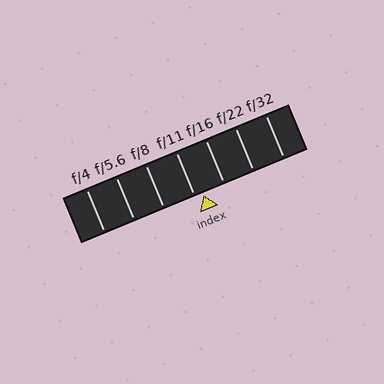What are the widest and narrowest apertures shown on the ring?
The widest aperture shown is f/4 and the narrowest is f/32.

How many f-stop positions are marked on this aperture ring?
There are 7 f-stop positions marked.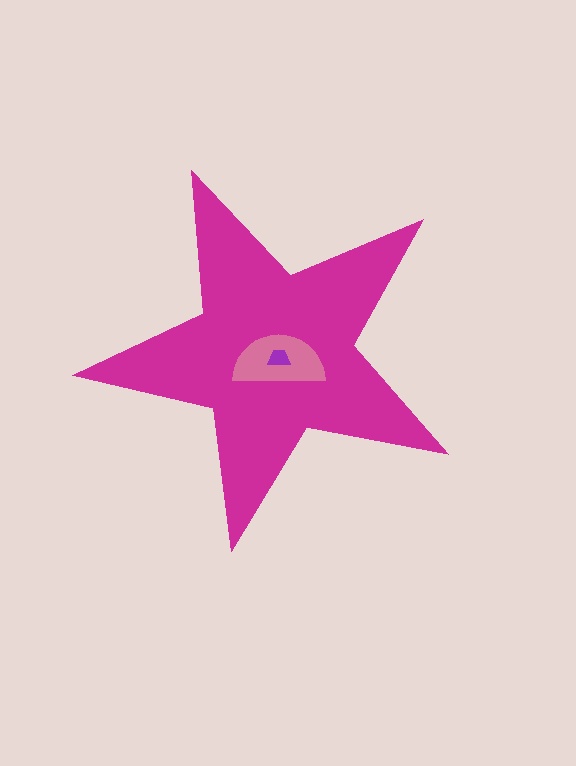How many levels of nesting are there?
3.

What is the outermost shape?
The magenta star.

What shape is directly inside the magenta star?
The pink semicircle.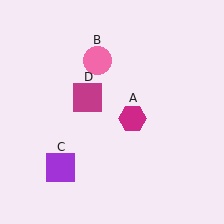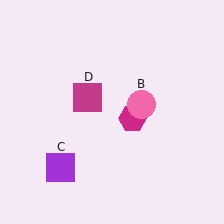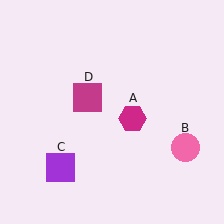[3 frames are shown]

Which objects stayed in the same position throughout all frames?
Magenta hexagon (object A) and purple square (object C) and magenta square (object D) remained stationary.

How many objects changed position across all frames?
1 object changed position: pink circle (object B).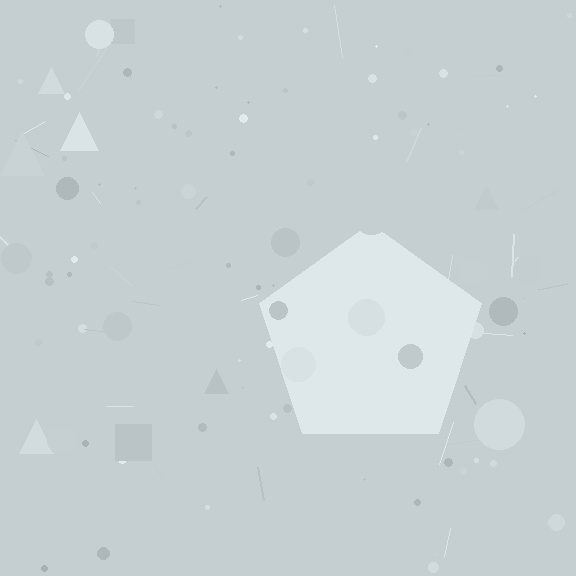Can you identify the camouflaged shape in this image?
The camouflaged shape is a pentagon.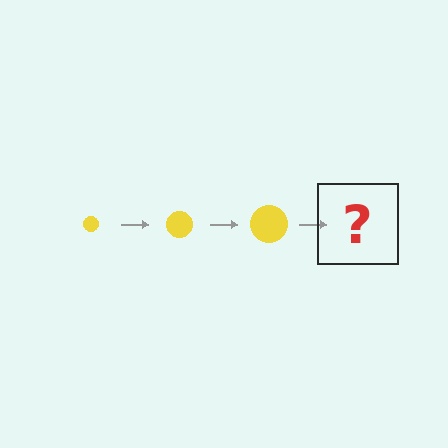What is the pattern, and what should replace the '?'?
The pattern is that the circle gets progressively larger each step. The '?' should be a yellow circle, larger than the previous one.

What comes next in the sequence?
The next element should be a yellow circle, larger than the previous one.